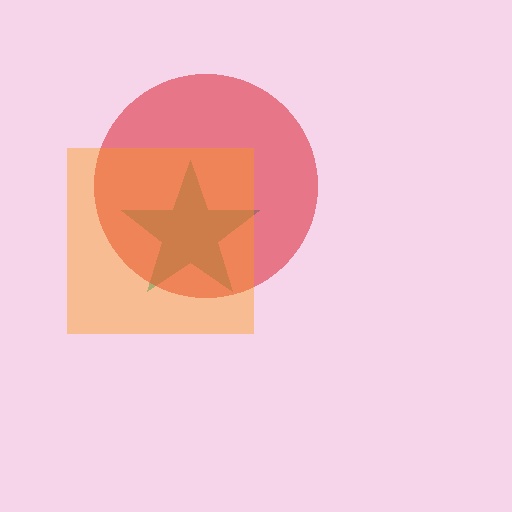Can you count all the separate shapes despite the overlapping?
Yes, there are 3 separate shapes.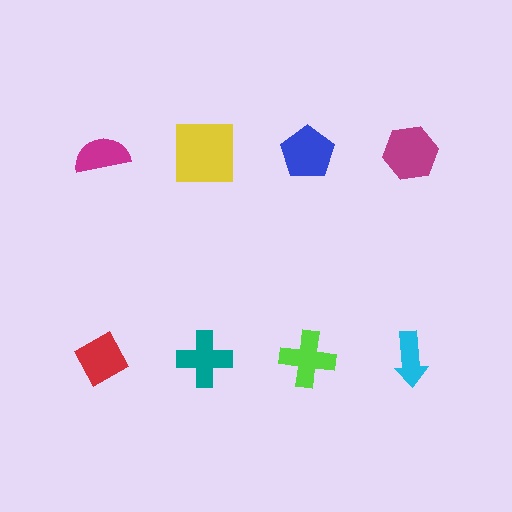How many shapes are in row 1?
4 shapes.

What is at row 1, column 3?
A blue pentagon.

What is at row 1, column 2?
A yellow square.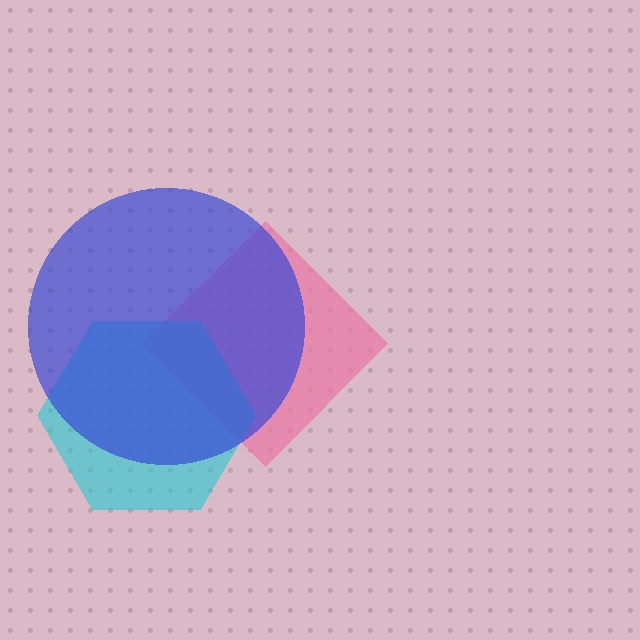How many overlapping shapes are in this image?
There are 3 overlapping shapes in the image.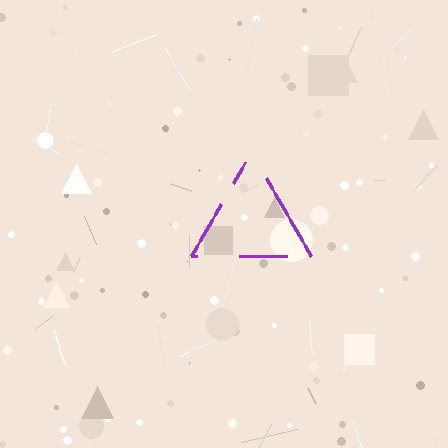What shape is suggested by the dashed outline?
The dashed outline suggests a triangle.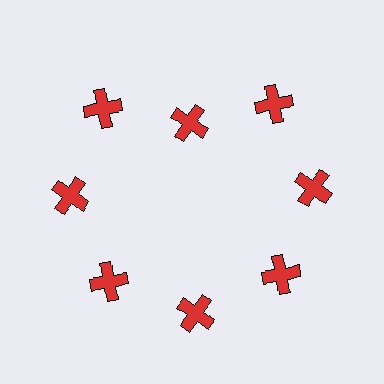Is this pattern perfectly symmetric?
No. The 8 red crosses are arranged in a ring, but one element near the 12 o'clock position is pulled inward toward the center, breaking the 8-fold rotational symmetry.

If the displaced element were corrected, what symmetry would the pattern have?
It would have 8-fold rotational symmetry — the pattern would map onto itself every 45 degrees.